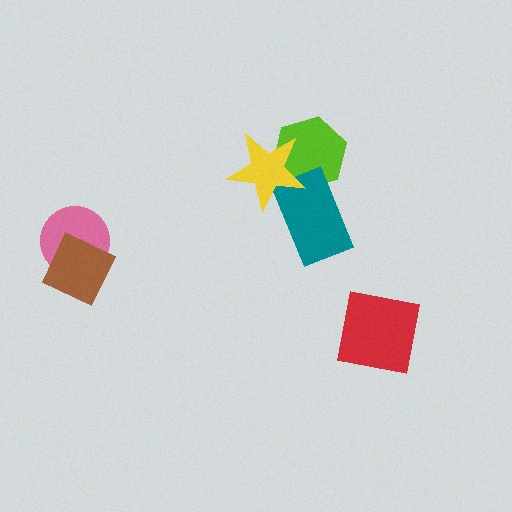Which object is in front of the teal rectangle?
The yellow star is in front of the teal rectangle.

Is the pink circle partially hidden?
Yes, it is partially covered by another shape.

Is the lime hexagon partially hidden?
Yes, it is partially covered by another shape.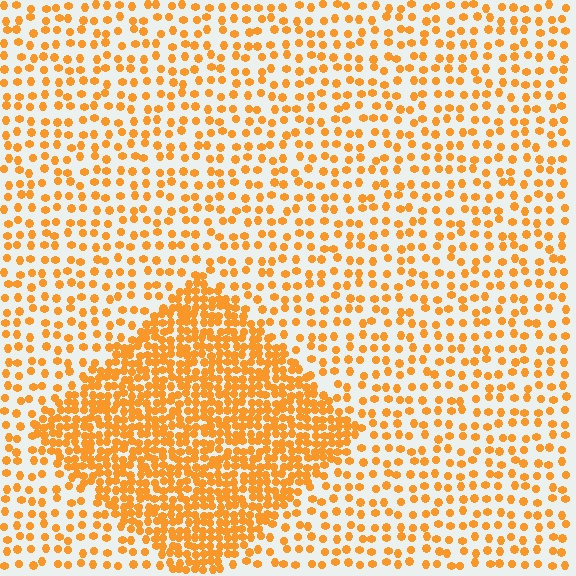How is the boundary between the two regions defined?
The boundary is defined by a change in element density (approximately 2.5x ratio). All elements are the same color, size, and shape.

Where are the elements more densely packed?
The elements are more densely packed inside the diamond boundary.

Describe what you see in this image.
The image contains small orange elements arranged at two different densities. A diamond-shaped region is visible where the elements are more densely packed than the surrounding area.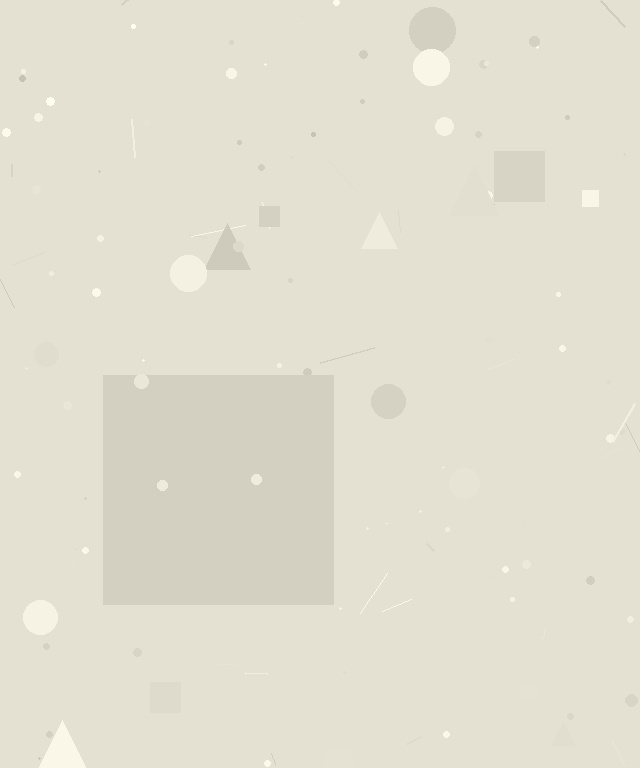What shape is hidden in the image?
A square is hidden in the image.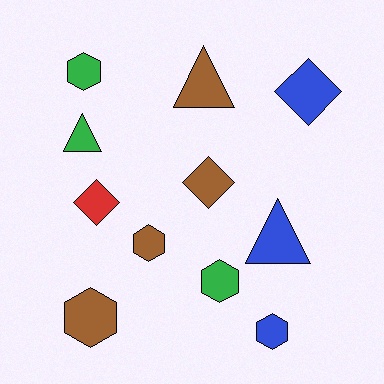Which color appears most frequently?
Brown, with 4 objects.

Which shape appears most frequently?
Hexagon, with 5 objects.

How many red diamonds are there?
There is 1 red diamond.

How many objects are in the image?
There are 11 objects.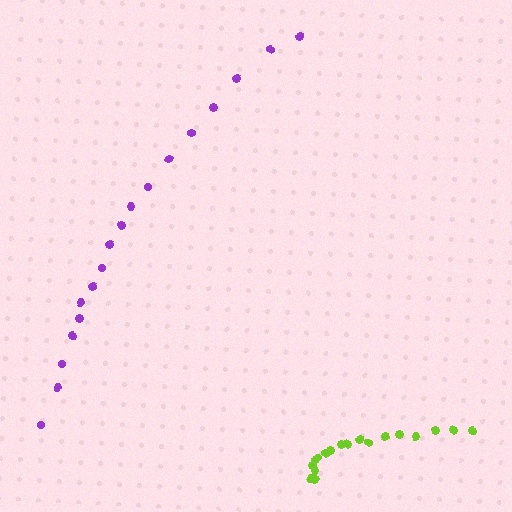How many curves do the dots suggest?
There are 2 distinct paths.